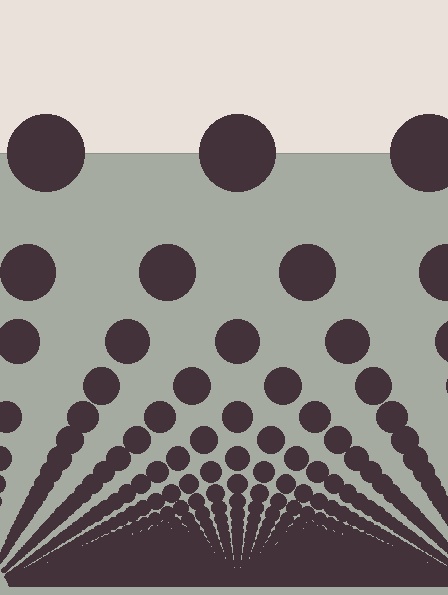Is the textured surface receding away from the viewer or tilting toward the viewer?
The surface appears to tilt toward the viewer. Texture elements get larger and sparser toward the top.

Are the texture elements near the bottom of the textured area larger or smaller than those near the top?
Smaller. The gradient is inverted — elements near the bottom are smaller and denser.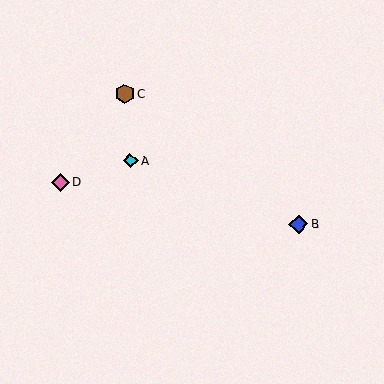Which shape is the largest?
The brown hexagon (labeled C) is the largest.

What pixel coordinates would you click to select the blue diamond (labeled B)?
Click at (299, 224) to select the blue diamond B.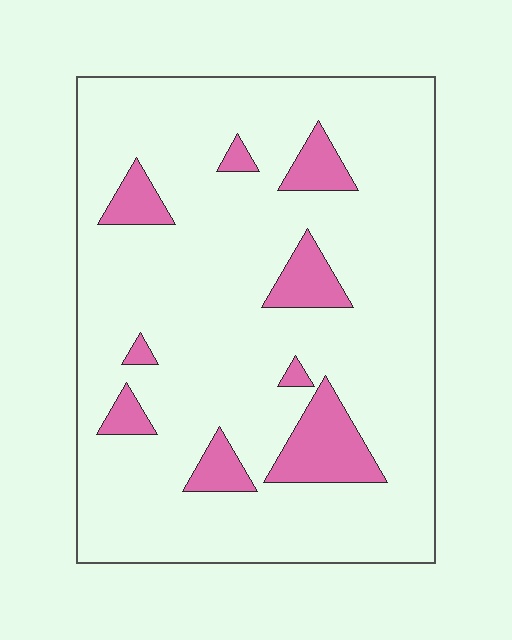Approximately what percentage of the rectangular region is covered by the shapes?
Approximately 15%.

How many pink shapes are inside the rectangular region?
9.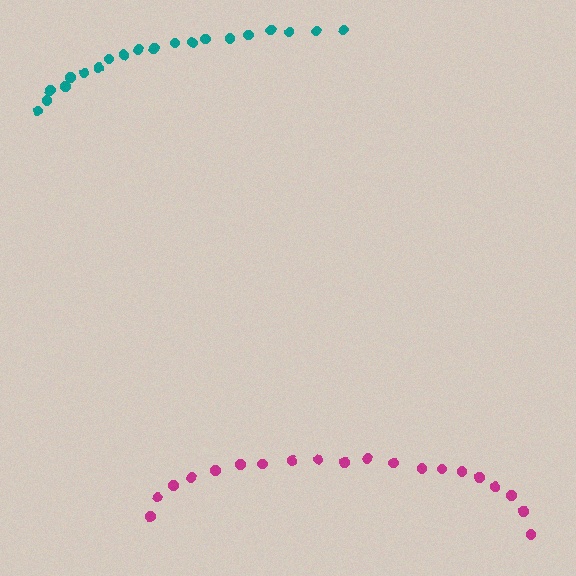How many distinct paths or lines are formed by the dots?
There are 2 distinct paths.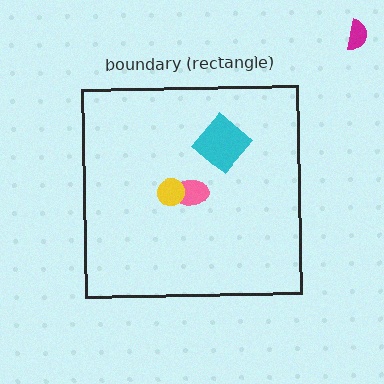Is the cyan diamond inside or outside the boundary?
Inside.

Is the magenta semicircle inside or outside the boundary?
Outside.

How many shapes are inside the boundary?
3 inside, 1 outside.